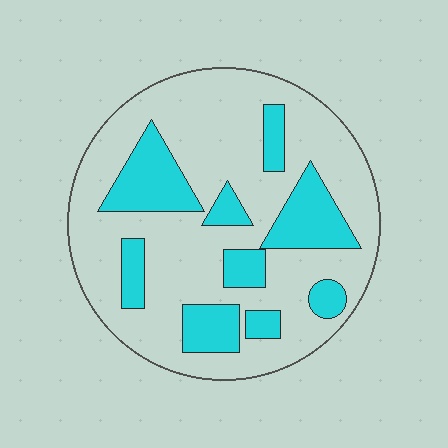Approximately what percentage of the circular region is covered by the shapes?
Approximately 25%.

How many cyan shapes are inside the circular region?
9.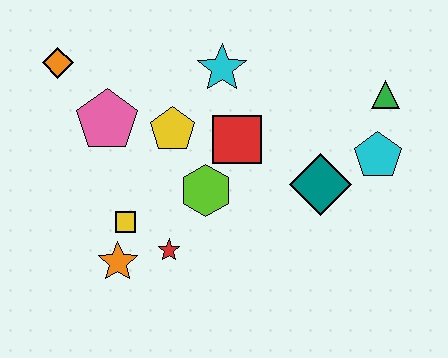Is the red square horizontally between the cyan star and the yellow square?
No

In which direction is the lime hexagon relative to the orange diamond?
The lime hexagon is to the right of the orange diamond.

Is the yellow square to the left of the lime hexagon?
Yes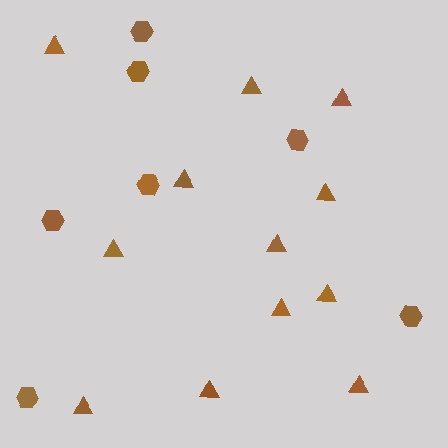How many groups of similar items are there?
There are 2 groups: one group of triangles (12) and one group of hexagons (7).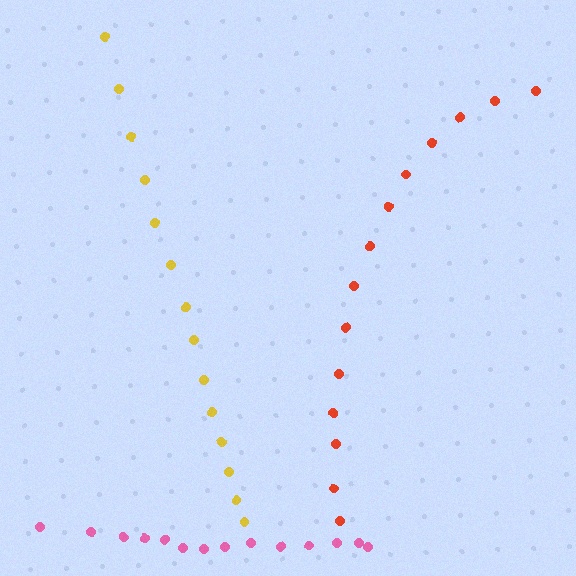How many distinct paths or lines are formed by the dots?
There are 3 distinct paths.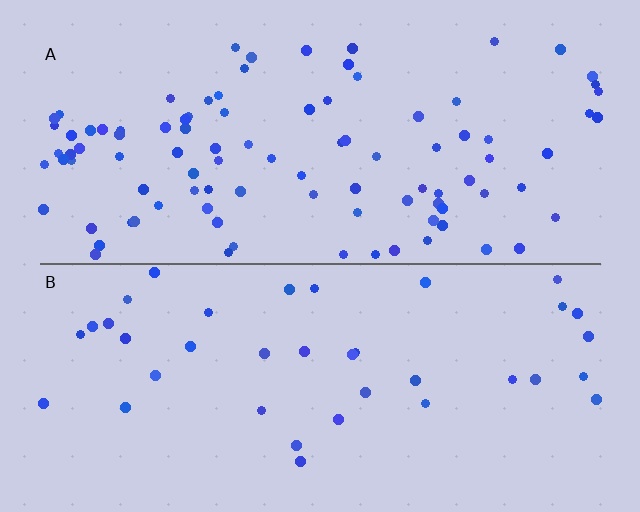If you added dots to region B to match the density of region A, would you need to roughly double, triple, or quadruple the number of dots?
Approximately triple.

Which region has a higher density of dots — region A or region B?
A (the top).